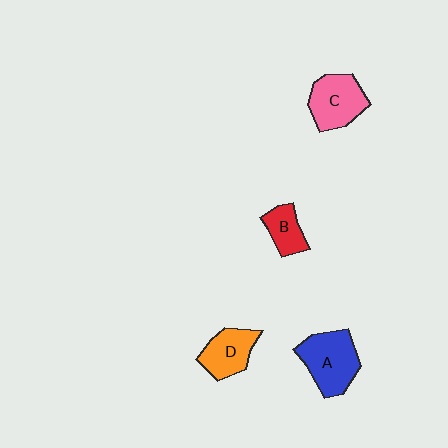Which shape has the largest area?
Shape A (blue).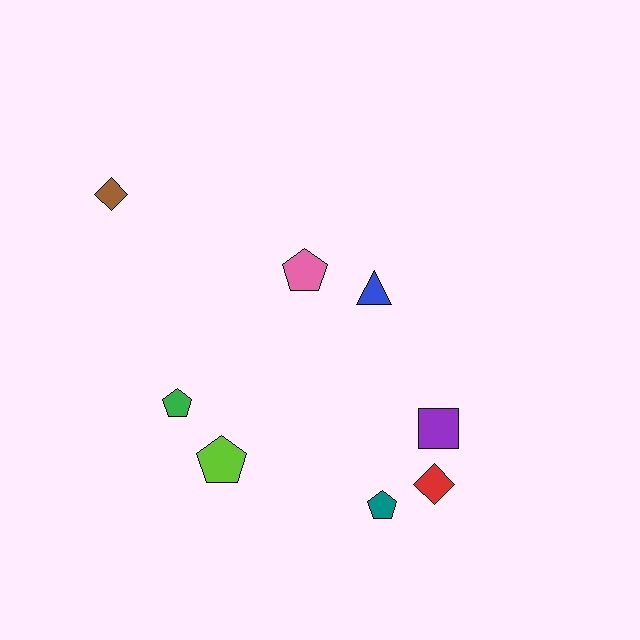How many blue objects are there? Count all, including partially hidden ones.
There is 1 blue object.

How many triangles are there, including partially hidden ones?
There is 1 triangle.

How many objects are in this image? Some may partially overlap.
There are 8 objects.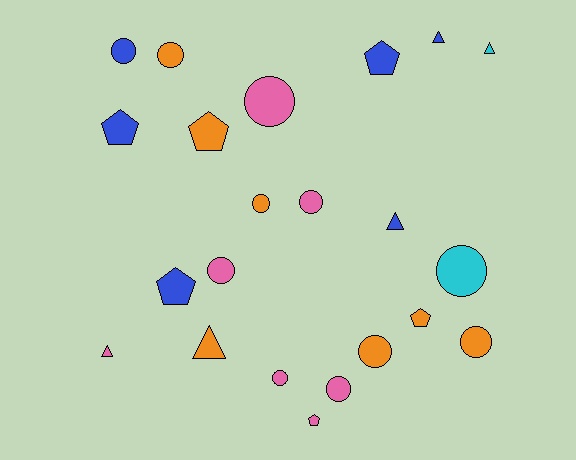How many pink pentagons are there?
There is 1 pink pentagon.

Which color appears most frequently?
Pink, with 7 objects.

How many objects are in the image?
There are 22 objects.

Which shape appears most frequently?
Circle, with 11 objects.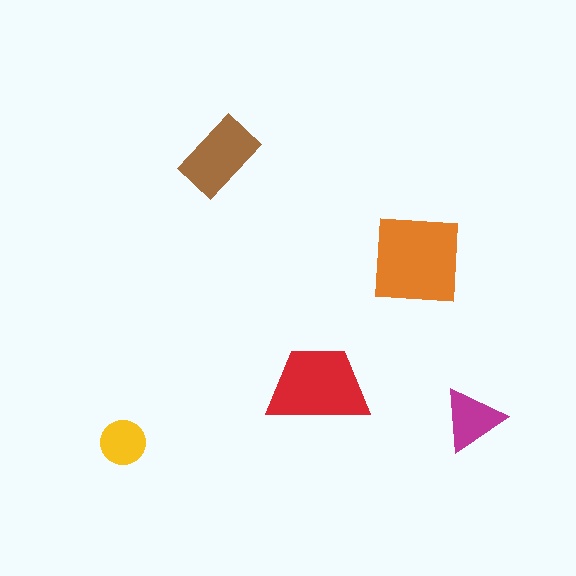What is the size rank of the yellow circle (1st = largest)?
5th.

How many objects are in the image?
There are 5 objects in the image.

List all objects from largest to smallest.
The orange square, the red trapezoid, the brown rectangle, the magenta triangle, the yellow circle.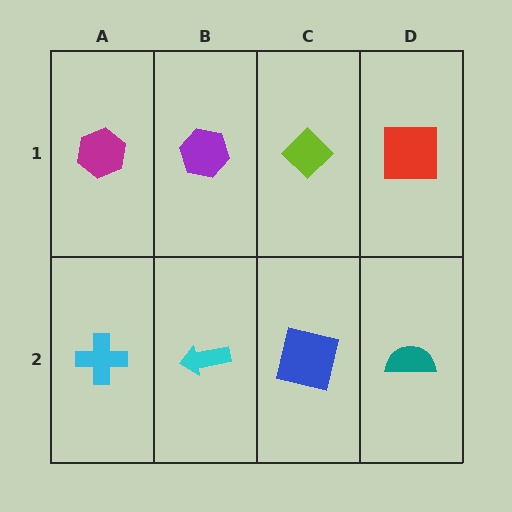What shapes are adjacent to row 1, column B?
A cyan arrow (row 2, column B), a magenta hexagon (row 1, column A), a lime diamond (row 1, column C).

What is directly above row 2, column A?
A magenta hexagon.